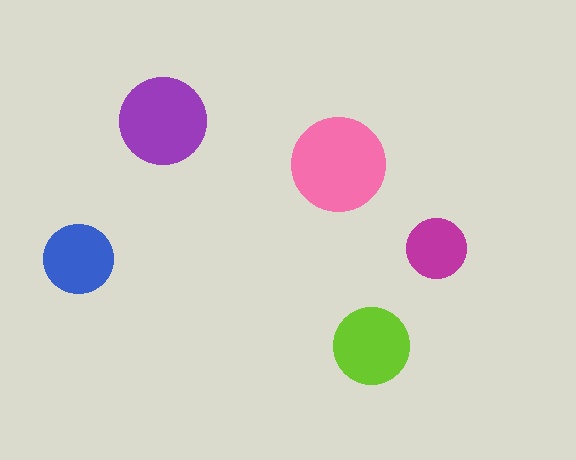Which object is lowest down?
The lime circle is bottommost.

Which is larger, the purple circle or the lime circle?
The purple one.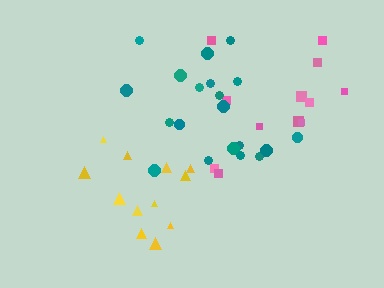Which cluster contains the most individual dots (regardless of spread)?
Teal (20).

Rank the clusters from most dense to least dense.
yellow, teal, pink.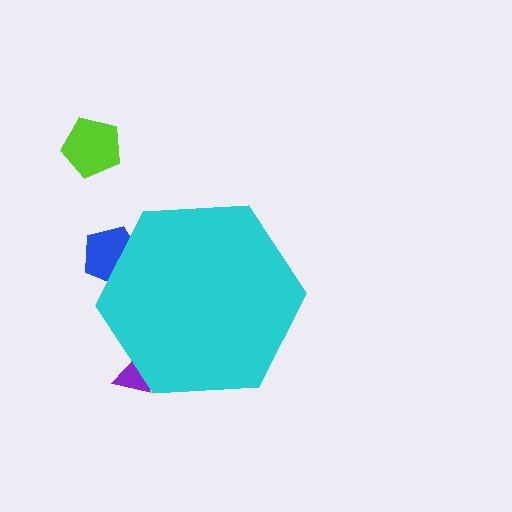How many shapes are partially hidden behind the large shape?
2 shapes are partially hidden.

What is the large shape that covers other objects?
A cyan hexagon.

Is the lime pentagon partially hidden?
No, the lime pentagon is fully visible.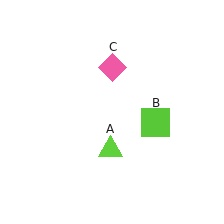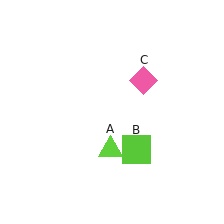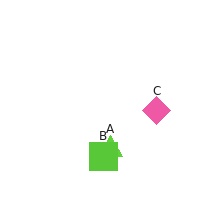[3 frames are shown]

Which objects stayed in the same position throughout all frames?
Lime triangle (object A) remained stationary.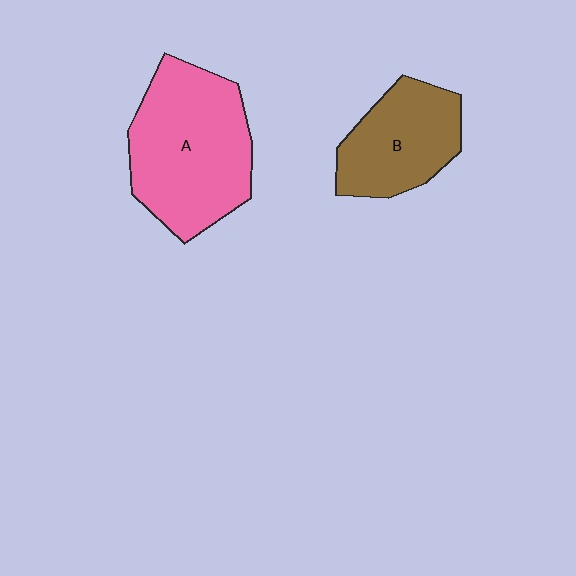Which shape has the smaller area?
Shape B (brown).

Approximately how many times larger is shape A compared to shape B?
Approximately 1.5 times.